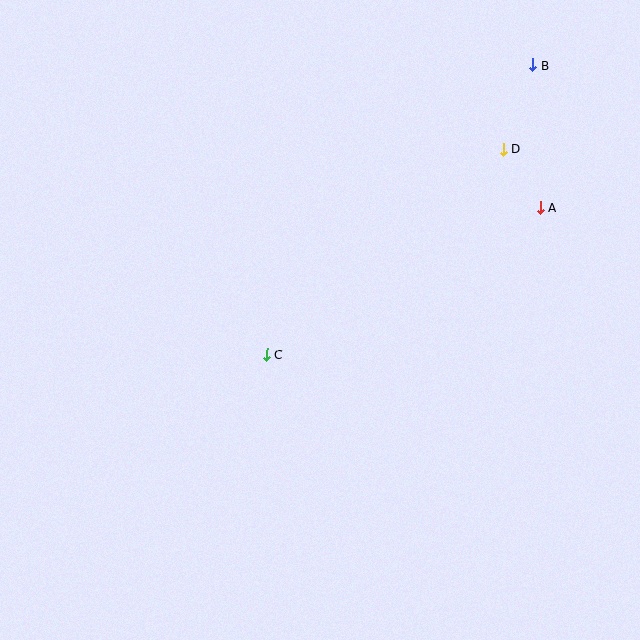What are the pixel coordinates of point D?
Point D is at (503, 149).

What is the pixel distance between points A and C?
The distance between A and C is 311 pixels.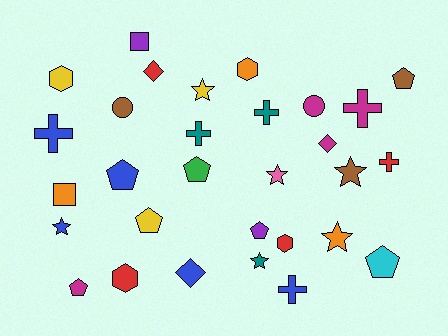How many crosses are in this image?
There are 6 crosses.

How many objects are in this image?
There are 30 objects.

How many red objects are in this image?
There are 4 red objects.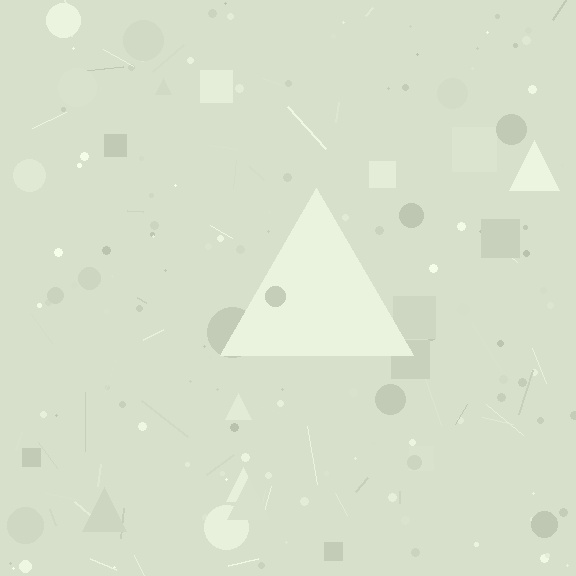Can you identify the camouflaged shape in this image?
The camouflaged shape is a triangle.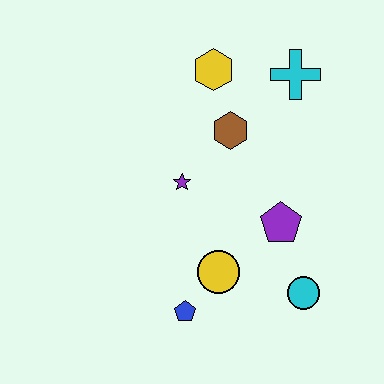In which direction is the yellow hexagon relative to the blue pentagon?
The yellow hexagon is above the blue pentagon.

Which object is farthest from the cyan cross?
The blue pentagon is farthest from the cyan cross.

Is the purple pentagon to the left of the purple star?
No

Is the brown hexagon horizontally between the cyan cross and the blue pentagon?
Yes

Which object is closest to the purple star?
The brown hexagon is closest to the purple star.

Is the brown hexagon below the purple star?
No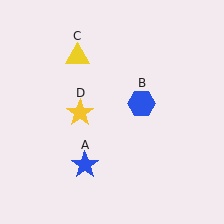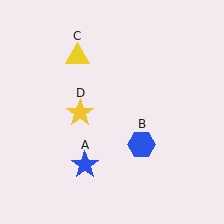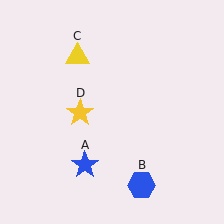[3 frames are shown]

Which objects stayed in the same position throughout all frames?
Blue star (object A) and yellow triangle (object C) and yellow star (object D) remained stationary.